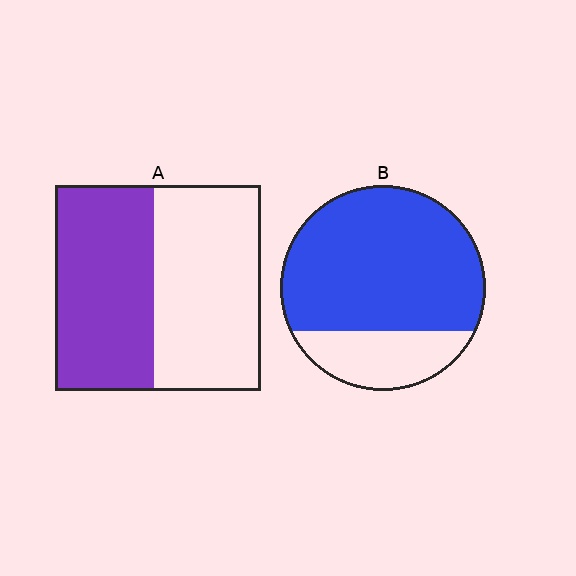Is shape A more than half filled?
Roughly half.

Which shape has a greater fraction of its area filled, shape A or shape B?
Shape B.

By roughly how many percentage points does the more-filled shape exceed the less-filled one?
By roughly 30 percentage points (B over A).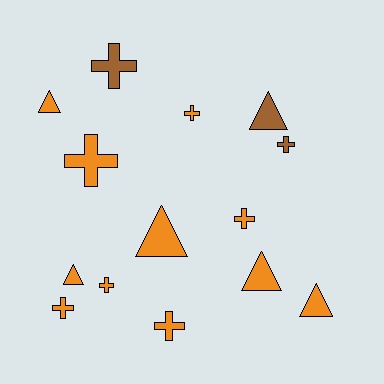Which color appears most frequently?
Orange, with 11 objects.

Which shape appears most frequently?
Cross, with 8 objects.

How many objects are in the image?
There are 14 objects.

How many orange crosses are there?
There are 6 orange crosses.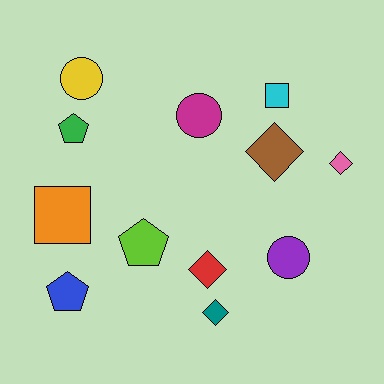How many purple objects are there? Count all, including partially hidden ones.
There is 1 purple object.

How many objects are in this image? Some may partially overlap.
There are 12 objects.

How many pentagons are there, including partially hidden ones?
There are 3 pentagons.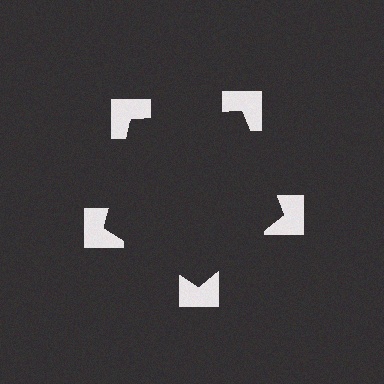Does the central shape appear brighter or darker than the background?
It typically appears slightly darker than the background, even though no actual brightness change is drawn.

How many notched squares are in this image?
There are 5 — one at each vertex of the illusory pentagon.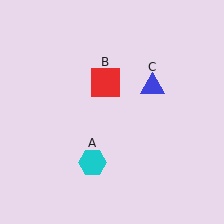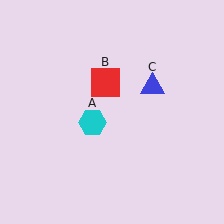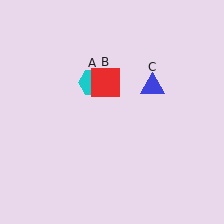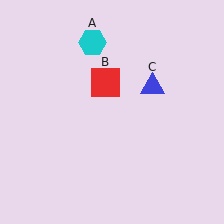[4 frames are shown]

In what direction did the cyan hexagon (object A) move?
The cyan hexagon (object A) moved up.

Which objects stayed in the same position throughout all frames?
Red square (object B) and blue triangle (object C) remained stationary.